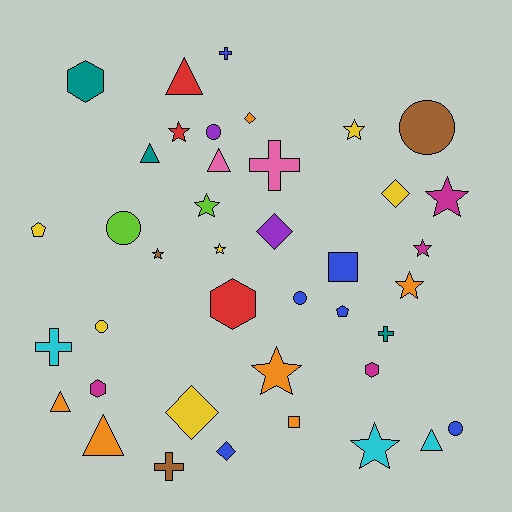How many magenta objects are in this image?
There are 4 magenta objects.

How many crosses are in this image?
There are 5 crosses.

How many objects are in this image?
There are 40 objects.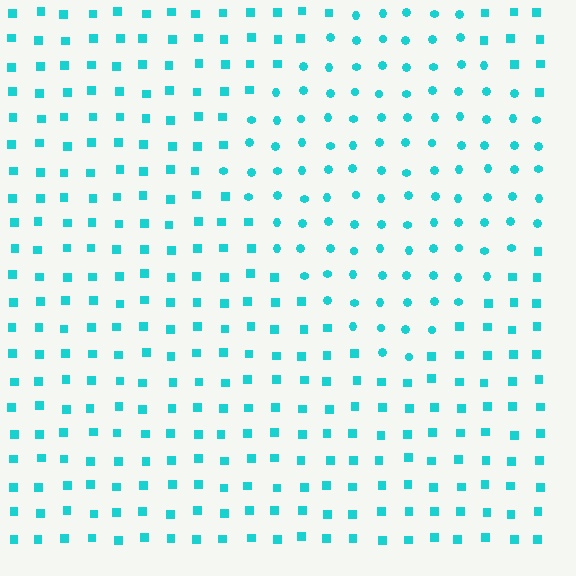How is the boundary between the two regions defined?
The boundary is defined by a change in element shape: circles inside vs. squares outside. All elements share the same color and spacing.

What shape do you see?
I see a diamond.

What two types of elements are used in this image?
The image uses circles inside the diamond region and squares outside it.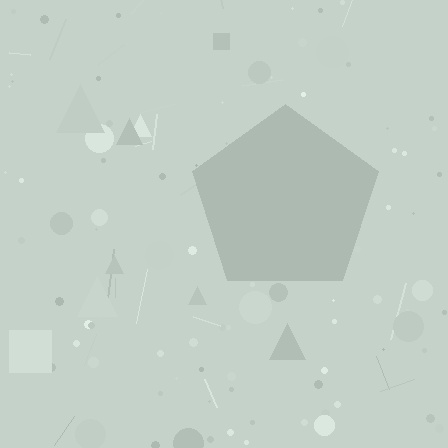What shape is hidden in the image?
A pentagon is hidden in the image.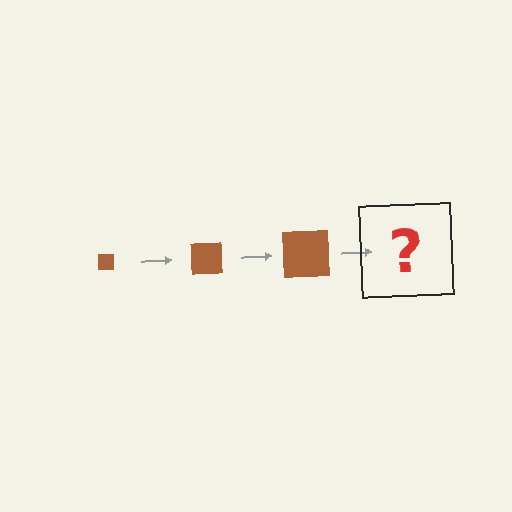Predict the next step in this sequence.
The next step is a brown square, larger than the previous one.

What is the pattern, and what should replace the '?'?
The pattern is that the square gets progressively larger each step. The '?' should be a brown square, larger than the previous one.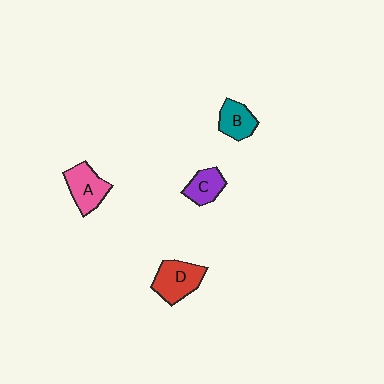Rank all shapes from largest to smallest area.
From largest to smallest: D (red), A (pink), B (teal), C (purple).